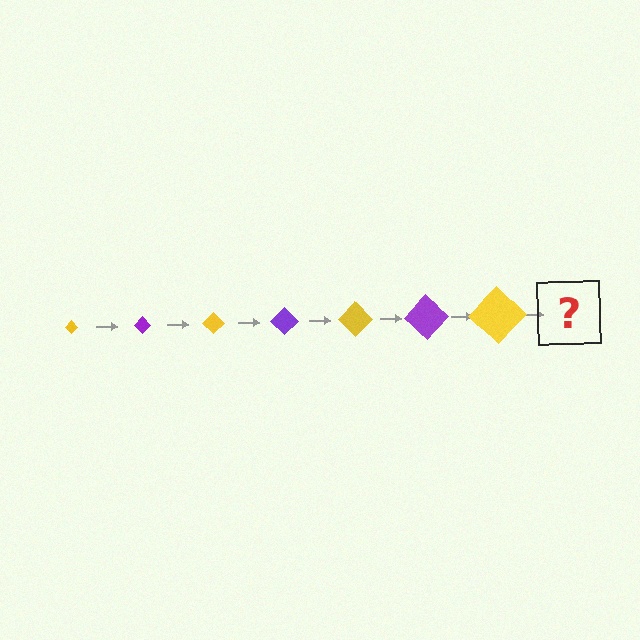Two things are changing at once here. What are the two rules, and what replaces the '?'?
The two rules are that the diamond grows larger each step and the color cycles through yellow and purple. The '?' should be a purple diamond, larger than the previous one.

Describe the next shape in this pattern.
It should be a purple diamond, larger than the previous one.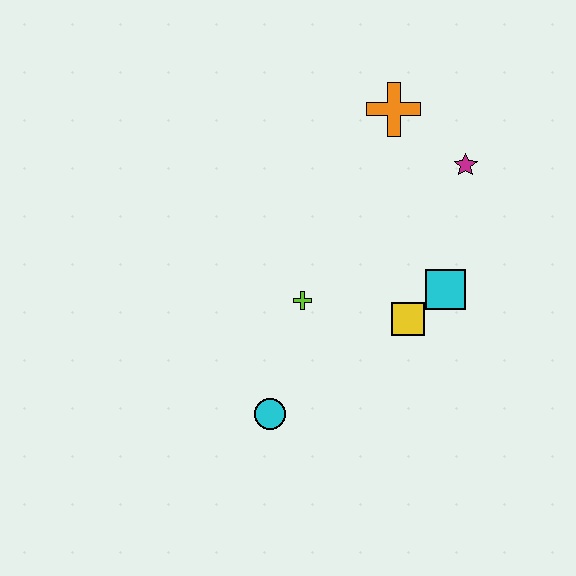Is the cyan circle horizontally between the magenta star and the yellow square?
No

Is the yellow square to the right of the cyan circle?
Yes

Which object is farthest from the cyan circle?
The orange cross is farthest from the cyan circle.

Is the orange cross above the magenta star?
Yes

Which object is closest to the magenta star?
The orange cross is closest to the magenta star.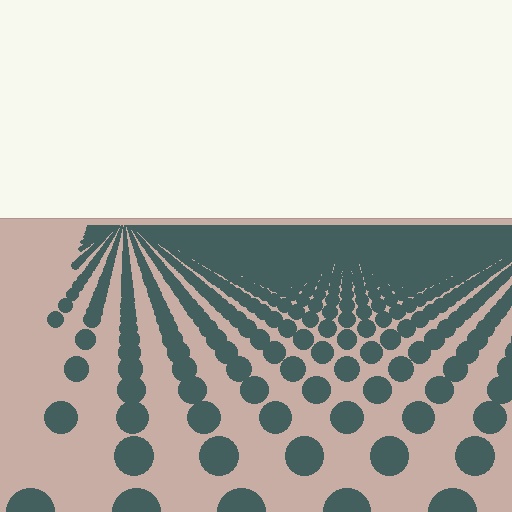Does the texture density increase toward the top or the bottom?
Density increases toward the top.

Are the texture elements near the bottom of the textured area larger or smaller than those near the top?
Larger. Near the bottom, elements are closer to the viewer and appear at a bigger on-screen size.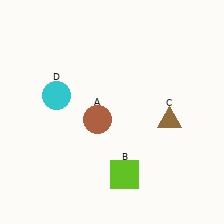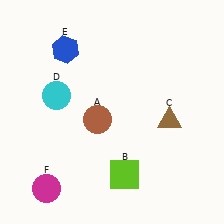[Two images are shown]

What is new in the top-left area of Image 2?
A blue hexagon (E) was added in the top-left area of Image 2.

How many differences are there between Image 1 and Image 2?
There are 2 differences between the two images.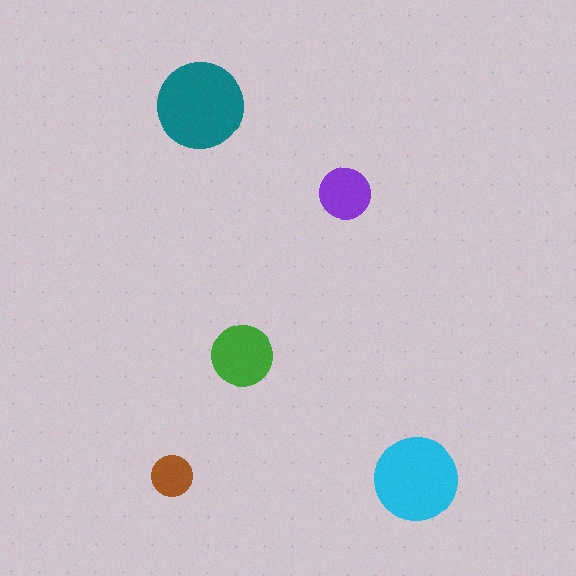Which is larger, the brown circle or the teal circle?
The teal one.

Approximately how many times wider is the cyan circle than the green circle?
About 1.5 times wider.